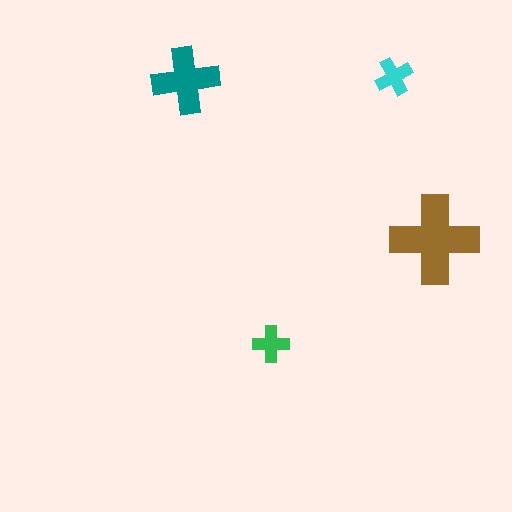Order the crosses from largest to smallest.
the brown one, the teal one, the cyan one, the green one.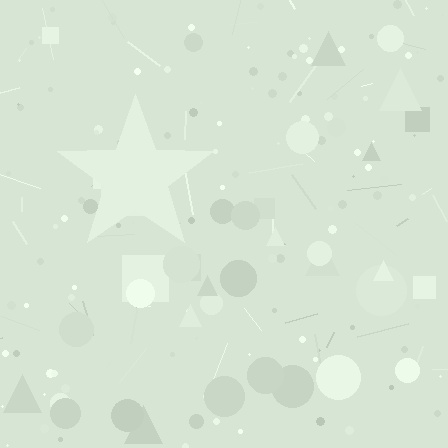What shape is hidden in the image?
A star is hidden in the image.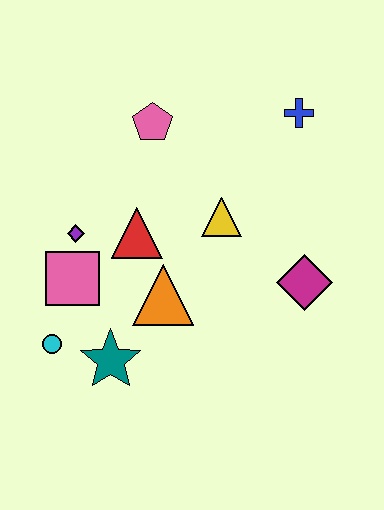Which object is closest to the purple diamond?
The pink square is closest to the purple diamond.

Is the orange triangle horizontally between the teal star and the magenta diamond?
Yes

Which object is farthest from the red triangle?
The blue cross is farthest from the red triangle.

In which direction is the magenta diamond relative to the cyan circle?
The magenta diamond is to the right of the cyan circle.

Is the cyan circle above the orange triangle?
No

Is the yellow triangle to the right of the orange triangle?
Yes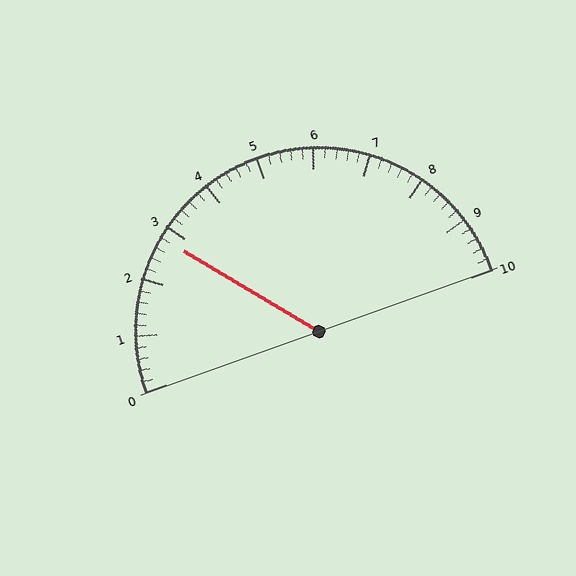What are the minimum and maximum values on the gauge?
The gauge ranges from 0 to 10.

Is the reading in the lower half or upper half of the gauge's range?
The reading is in the lower half of the range (0 to 10).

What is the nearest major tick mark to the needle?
The nearest major tick mark is 3.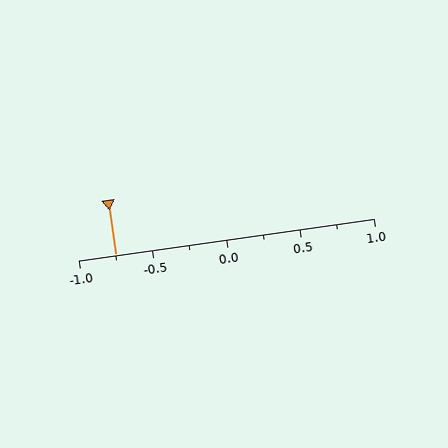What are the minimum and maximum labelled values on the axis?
The axis runs from -1.0 to 1.0.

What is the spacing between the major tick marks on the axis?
The major ticks are spaced 0.5 apart.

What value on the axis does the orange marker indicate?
The marker indicates approximately -0.75.